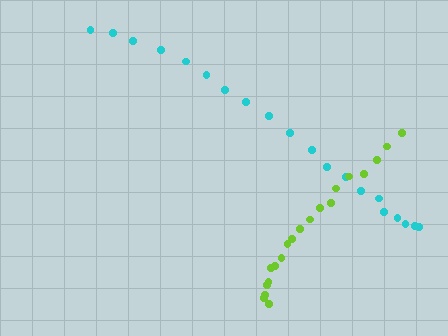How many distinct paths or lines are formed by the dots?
There are 2 distinct paths.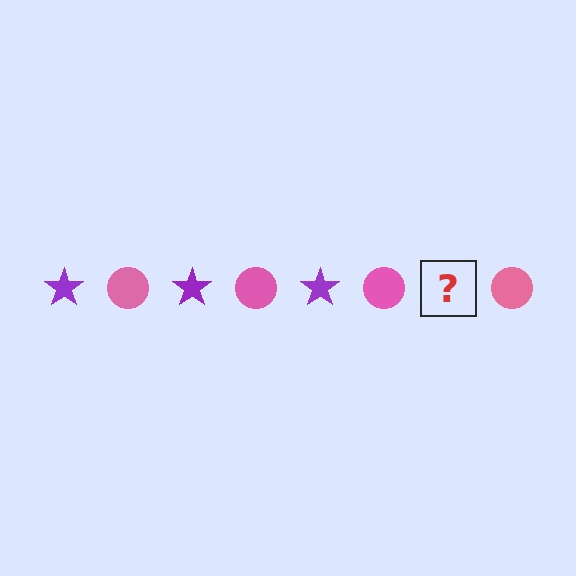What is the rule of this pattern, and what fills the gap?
The rule is that the pattern alternates between purple star and pink circle. The gap should be filled with a purple star.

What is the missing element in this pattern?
The missing element is a purple star.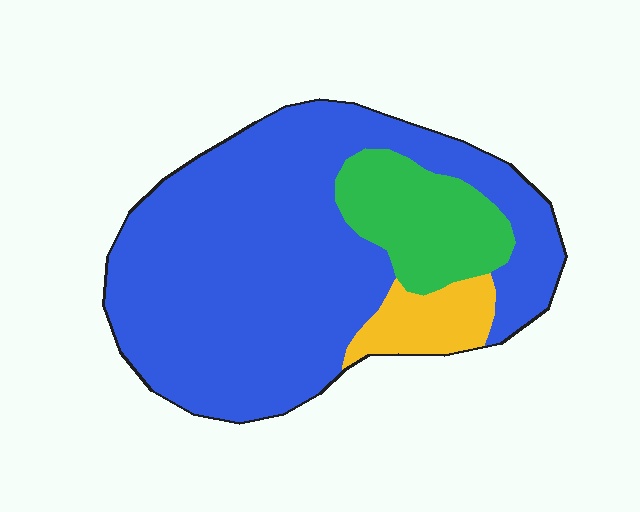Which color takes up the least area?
Yellow, at roughly 10%.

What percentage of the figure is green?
Green covers 16% of the figure.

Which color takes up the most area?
Blue, at roughly 75%.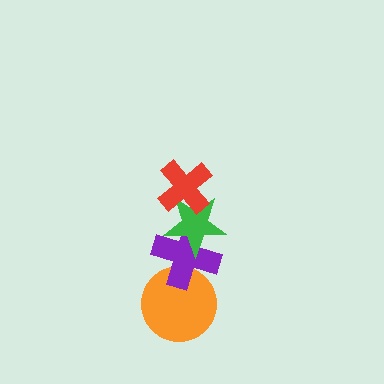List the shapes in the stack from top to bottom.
From top to bottom: the red cross, the green star, the purple cross, the orange circle.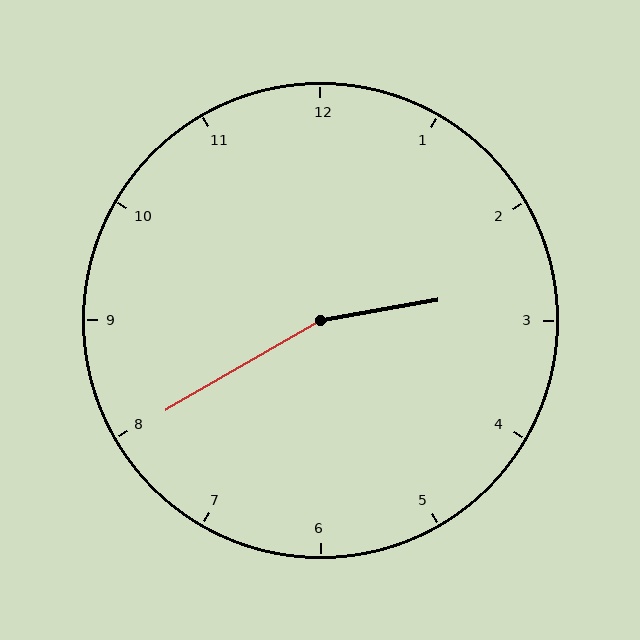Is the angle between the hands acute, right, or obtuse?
It is obtuse.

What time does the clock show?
2:40.